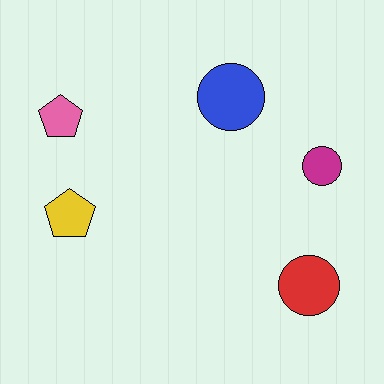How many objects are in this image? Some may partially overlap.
There are 5 objects.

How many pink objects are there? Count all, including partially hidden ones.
There is 1 pink object.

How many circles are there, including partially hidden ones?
There are 3 circles.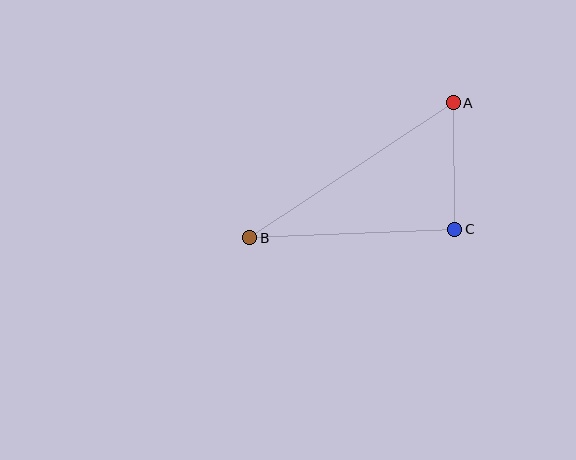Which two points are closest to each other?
Points A and C are closest to each other.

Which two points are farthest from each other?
Points A and B are farthest from each other.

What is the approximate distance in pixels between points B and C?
The distance between B and C is approximately 205 pixels.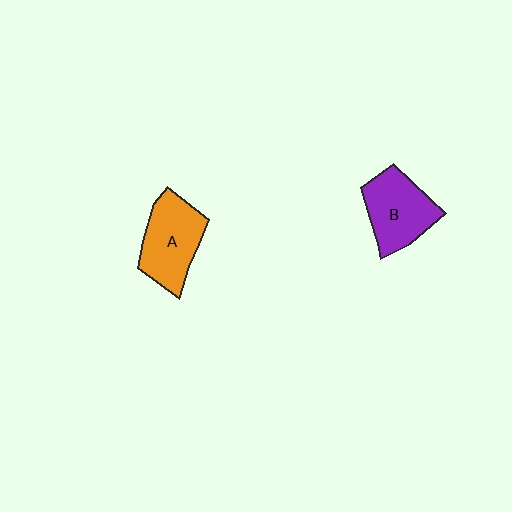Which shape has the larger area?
Shape A (orange).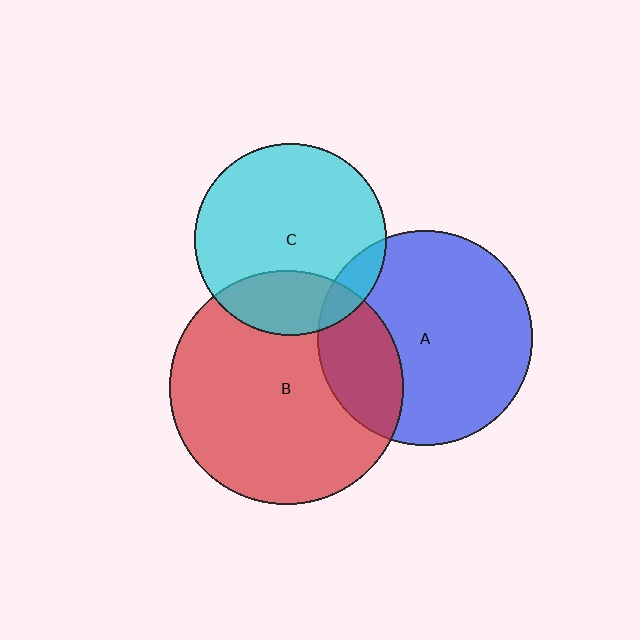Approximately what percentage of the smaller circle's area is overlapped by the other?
Approximately 25%.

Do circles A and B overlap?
Yes.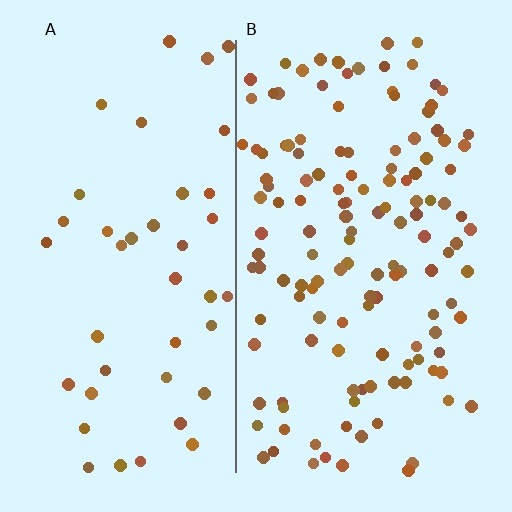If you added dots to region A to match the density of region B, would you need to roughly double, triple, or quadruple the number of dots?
Approximately triple.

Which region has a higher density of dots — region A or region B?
B (the right).